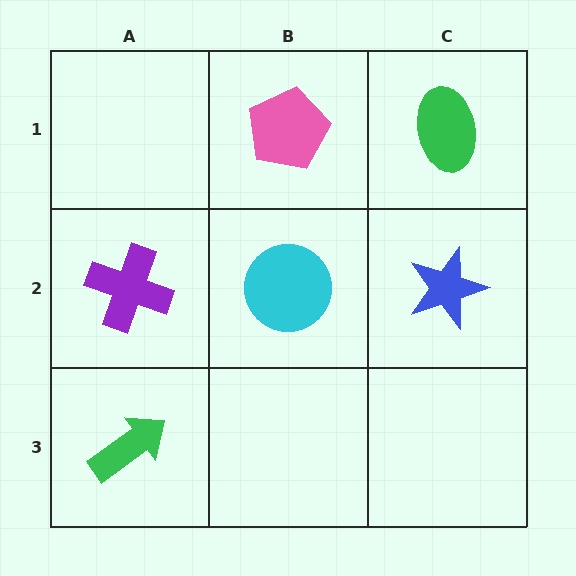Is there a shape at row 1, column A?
No, that cell is empty.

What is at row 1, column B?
A pink pentagon.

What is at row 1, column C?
A green ellipse.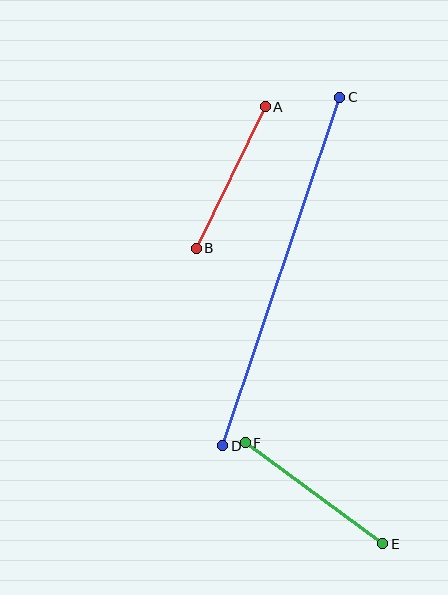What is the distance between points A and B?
The distance is approximately 157 pixels.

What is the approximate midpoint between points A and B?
The midpoint is at approximately (231, 178) pixels.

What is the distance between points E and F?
The distance is approximately 171 pixels.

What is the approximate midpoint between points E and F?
The midpoint is at approximately (314, 493) pixels.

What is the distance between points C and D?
The distance is approximately 367 pixels.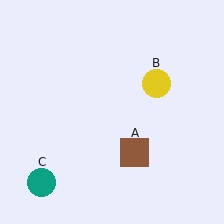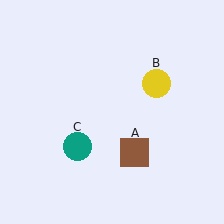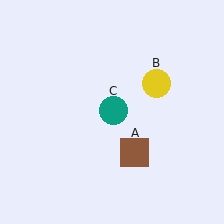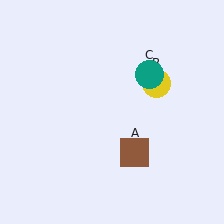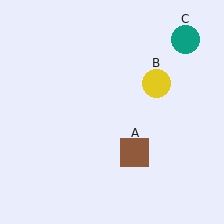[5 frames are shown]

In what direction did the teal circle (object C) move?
The teal circle (object C) moved up and to the right.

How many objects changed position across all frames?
1 object changed position: teal circle (object C).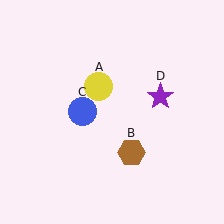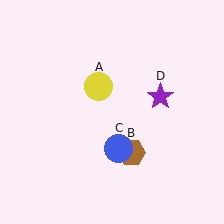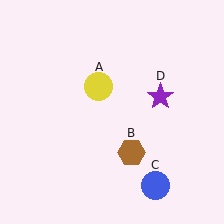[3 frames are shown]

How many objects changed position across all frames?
1 object changed position: blue circle (object C).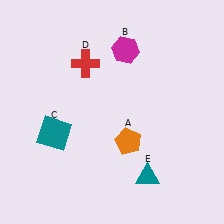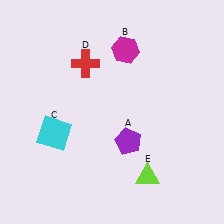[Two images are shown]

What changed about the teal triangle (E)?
In Image 1, E is teal. In Image 2, it changed to lime.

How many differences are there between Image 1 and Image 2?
There are 3 differences between the two images.